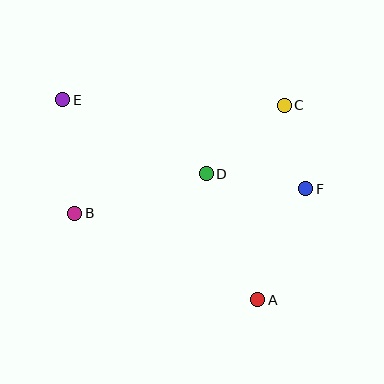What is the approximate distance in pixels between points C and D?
The distance between C and D is approximately 103 pixels.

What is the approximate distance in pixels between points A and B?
The distance between A and B is approximately 202 pixels.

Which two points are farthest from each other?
Points A and E are farthest from each other.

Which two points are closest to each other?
Points C and F are closest to each other.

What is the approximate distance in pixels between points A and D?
The distance between A and D is approximately 136 pixels.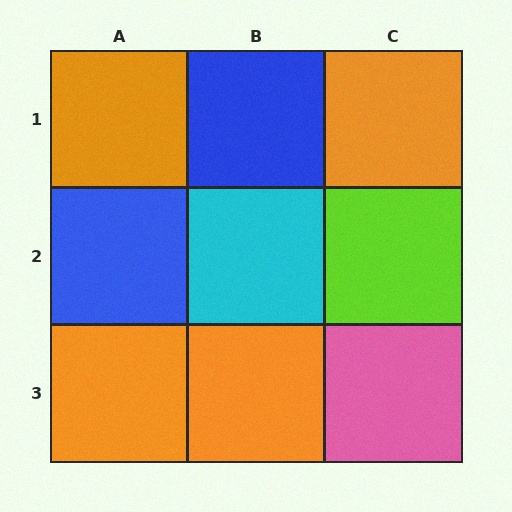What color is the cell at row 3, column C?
Pink.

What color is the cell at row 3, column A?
Orange.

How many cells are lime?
1 cell is lime.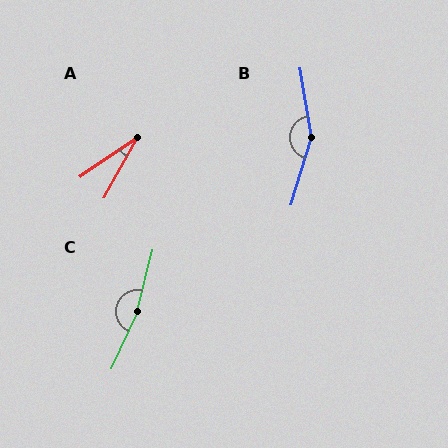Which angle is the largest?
C, at approximately 169 degrees.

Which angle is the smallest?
A, at approximately 26 degrees.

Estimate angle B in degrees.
Approximately 154 degrees.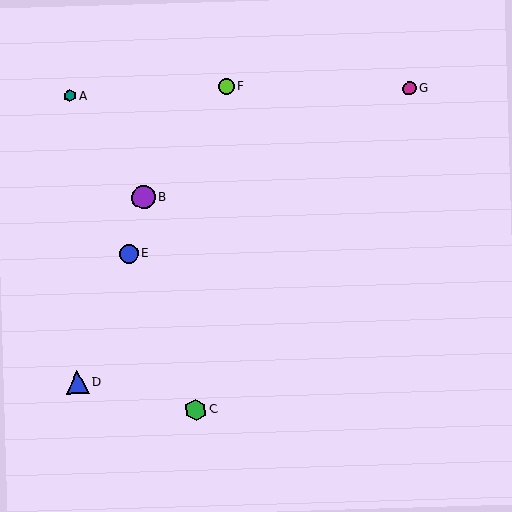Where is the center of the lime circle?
The center of the lime circle is at (226, 87).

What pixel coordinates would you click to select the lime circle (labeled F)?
Click at (226, 87) to select the lime circle F.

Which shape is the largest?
The purple circle (labeled B) is the largest.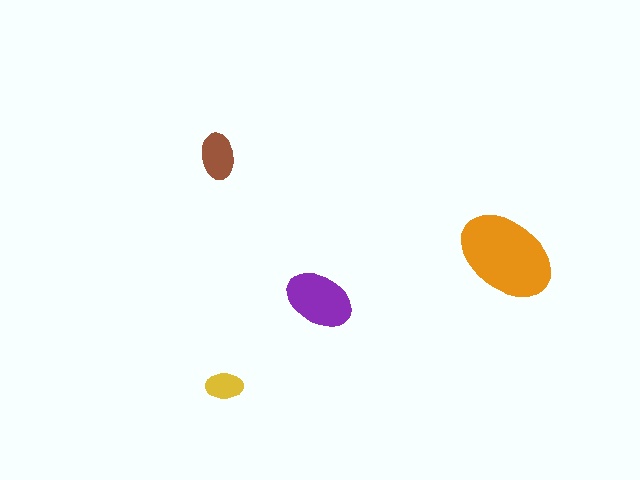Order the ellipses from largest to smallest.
the orange one, the purple one, the brown one, the yellow one.